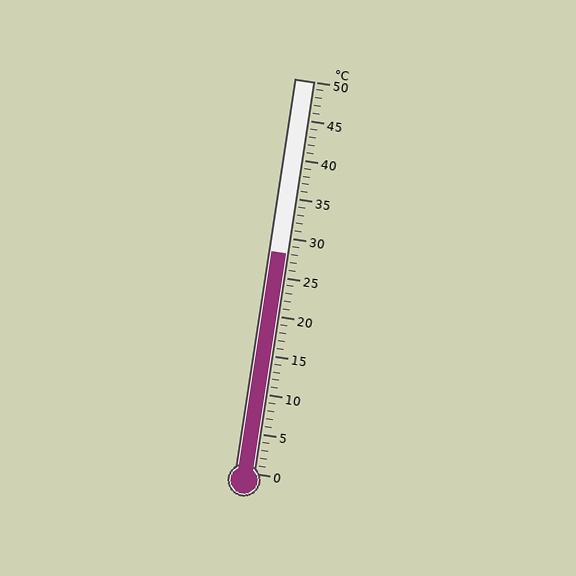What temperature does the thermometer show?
The thermometer shows approximately 28°C.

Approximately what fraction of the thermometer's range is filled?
The thermometer is filled to approximately 55% of its range.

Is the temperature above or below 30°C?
The temperature is below 30°C.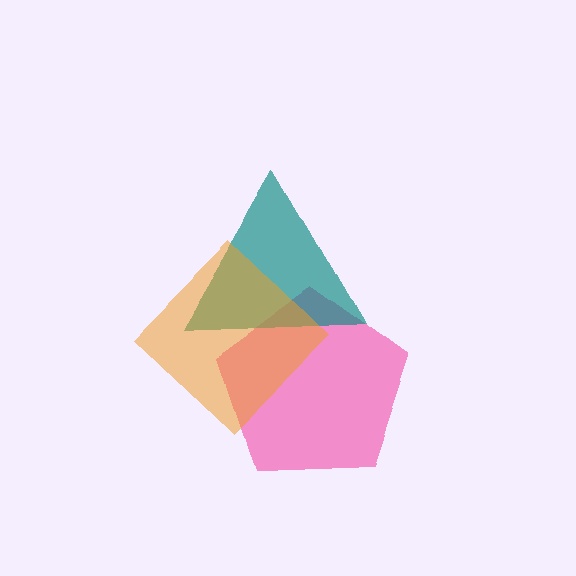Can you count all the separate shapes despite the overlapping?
Yes, there are 3 separate shapes.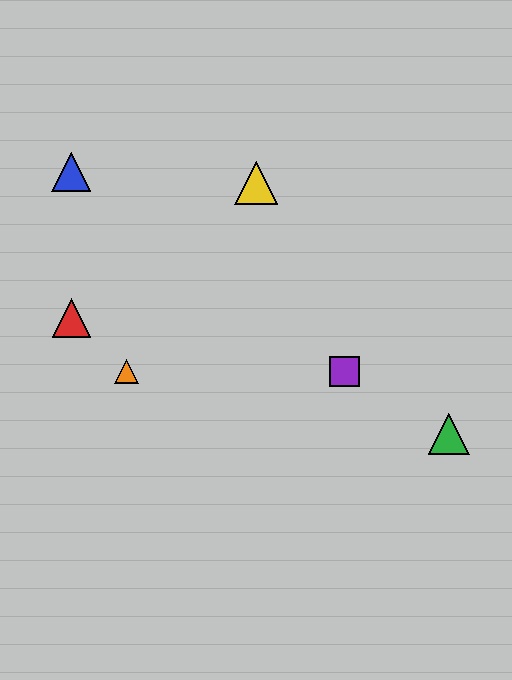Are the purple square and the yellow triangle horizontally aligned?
No, the purple square is at y≈372 and the yellow triangle is at y≈183.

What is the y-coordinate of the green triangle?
The green triangle is at y≈434.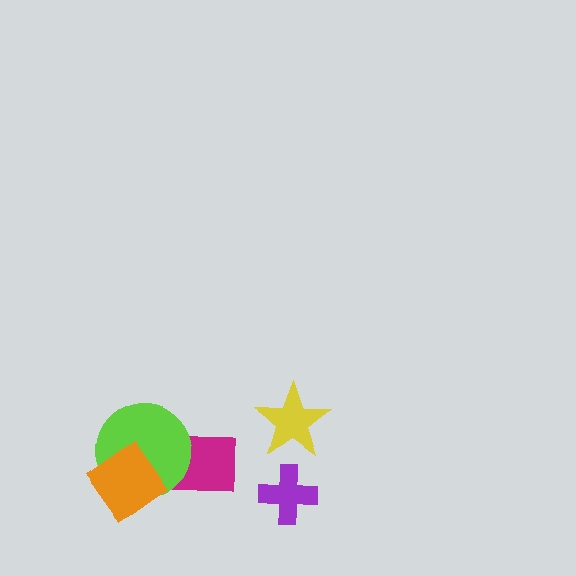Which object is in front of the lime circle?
The orange diamond is in front of the lime circle.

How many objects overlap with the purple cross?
0 objects overlap with the purple cross.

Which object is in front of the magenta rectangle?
The lime circle is in front of the magenta rectangle.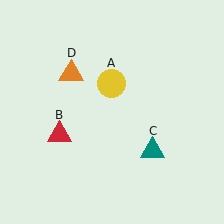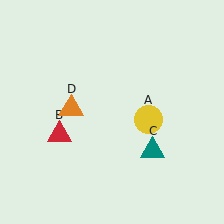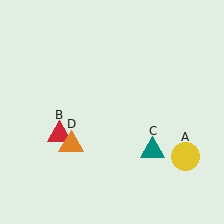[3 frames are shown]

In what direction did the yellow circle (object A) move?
The yellow circle (object A) moved down and to the right.